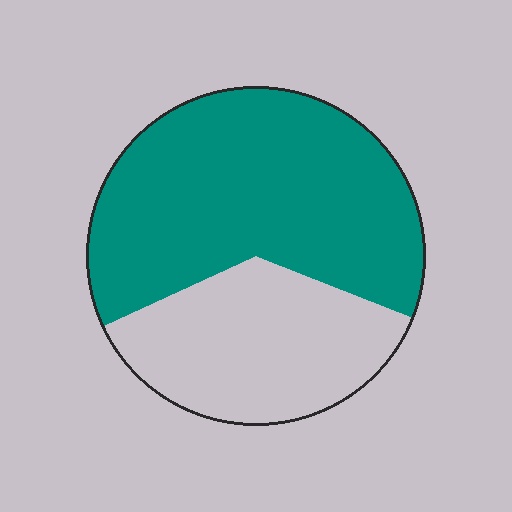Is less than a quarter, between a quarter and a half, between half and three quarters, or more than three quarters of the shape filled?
Between half and three quarters.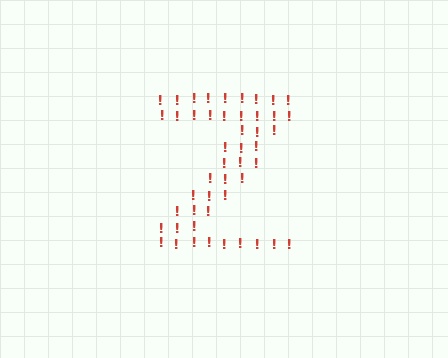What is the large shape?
The large shape is the letter Z.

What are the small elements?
The small elements are exclamation marks.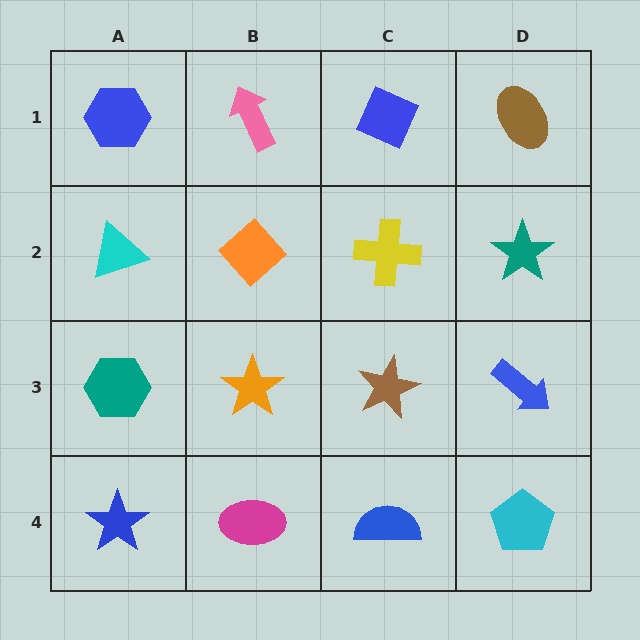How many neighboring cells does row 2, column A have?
3.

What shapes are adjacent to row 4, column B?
An orange star (row 3, column B), a blue star (row 4, column A), a blue semicircle (row 4, column C).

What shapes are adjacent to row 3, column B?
An orange diamond (row 2, column B), a magenta ellipse (row 4, column B), a teal hexagon (row 3, column A), a brown star (row 3, column C).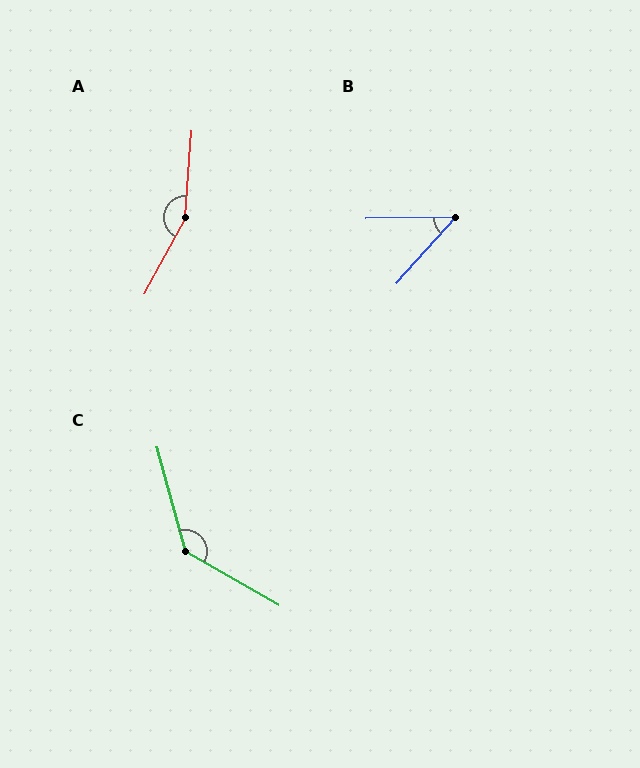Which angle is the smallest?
B, at approximately 47 degrees.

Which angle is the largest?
A, at approximately 156 degrees.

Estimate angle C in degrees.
Approximately 135 degrees.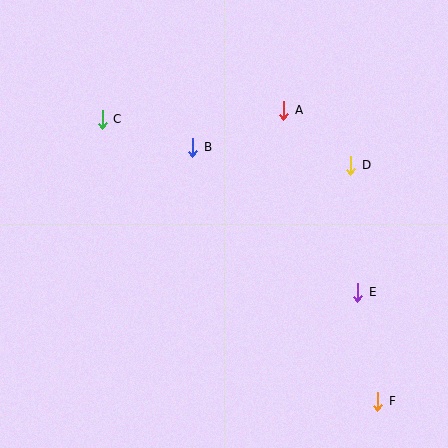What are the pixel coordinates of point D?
Point D is at (351, 165).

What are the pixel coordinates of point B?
Point B is at (193, 147).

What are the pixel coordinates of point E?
Point E is at (358, 292).